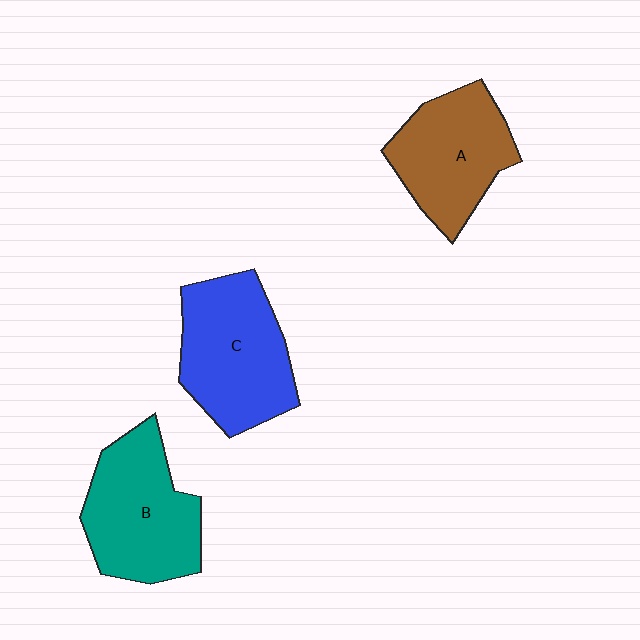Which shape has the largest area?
Shape C (blue).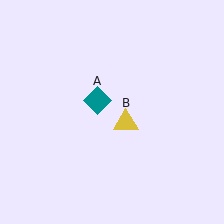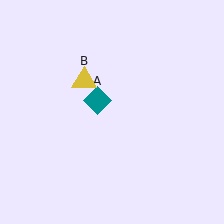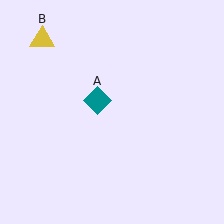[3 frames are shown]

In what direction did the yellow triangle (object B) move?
The yellow triangle (object B) moved up and to the left.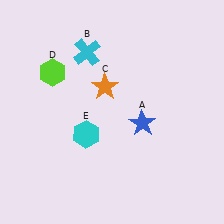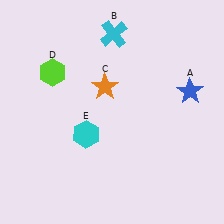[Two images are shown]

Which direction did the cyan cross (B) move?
The cyan cross (B) moved right.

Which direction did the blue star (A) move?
The blue star (A) moved right.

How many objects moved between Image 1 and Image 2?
2 objects moved between the two images.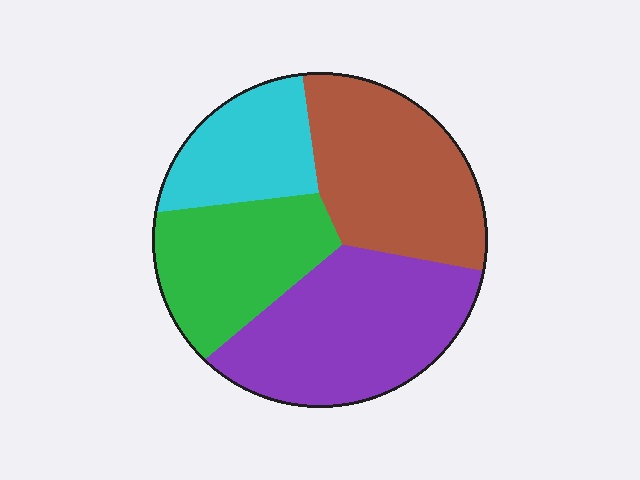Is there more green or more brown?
Brown.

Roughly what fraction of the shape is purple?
Purple covers around 30% of the shape.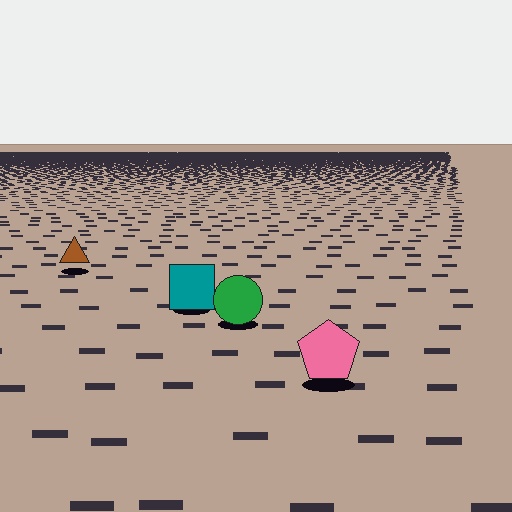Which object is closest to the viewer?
The pink pentagon is closest. The texture marks near it are larger and more spread out.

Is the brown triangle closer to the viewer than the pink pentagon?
No. The pink pentagon is closer — you can tell from the texture gradient: the ground texture is coarser near it.